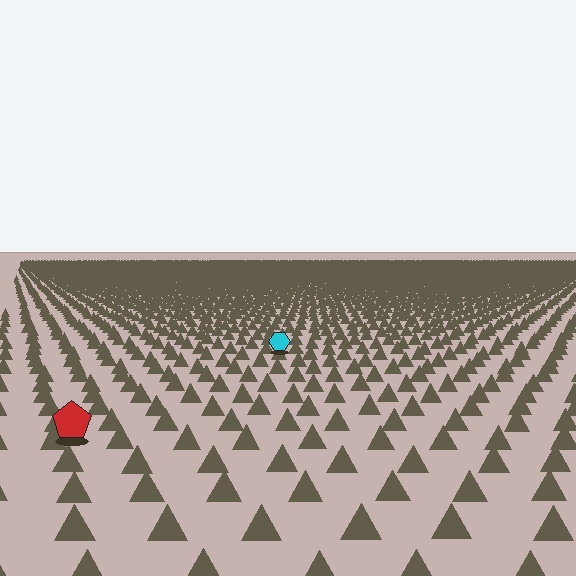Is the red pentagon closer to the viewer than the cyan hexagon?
Yes. The red pentagon is closer — you can tell from the texture gradient: the ground texture is coarser near it.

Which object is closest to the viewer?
The red pentagon is closest. The texture marks near it are larger and more spread out.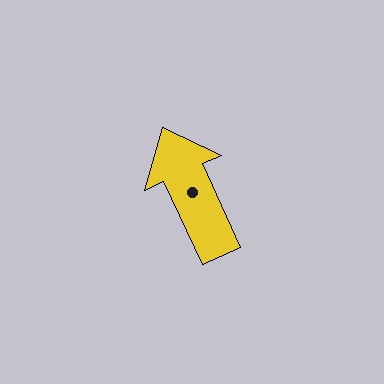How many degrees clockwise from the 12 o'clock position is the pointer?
Approximately 335 degrees.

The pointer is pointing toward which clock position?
Roughly 11 o'clock.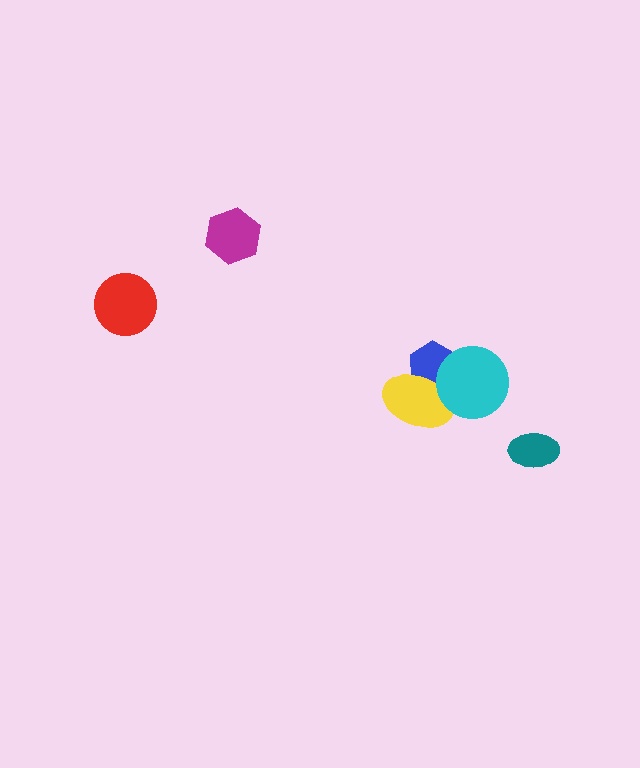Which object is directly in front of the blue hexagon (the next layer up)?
The yellow ellipse is directly in front of the blue hexagon.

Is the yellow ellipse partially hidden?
Yes, it is partially covered by another shape.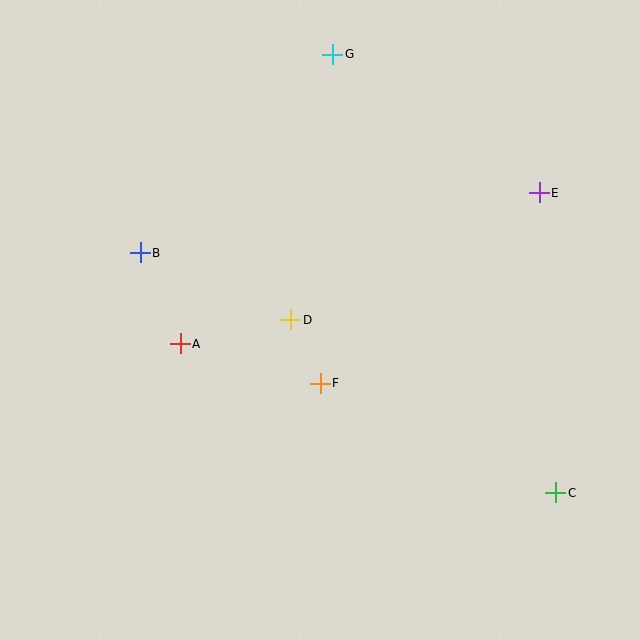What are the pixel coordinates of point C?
Point C is at (556, 493).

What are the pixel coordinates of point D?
Point D is at (291, 320).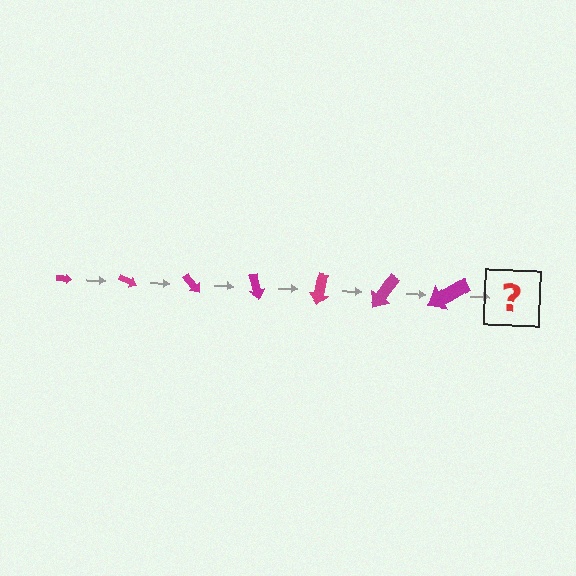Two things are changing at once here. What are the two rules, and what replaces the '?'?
The two rules are that the arrow grows larger each step and it rotates 25 degrees each step. The '?' should be an arrow, larger than the previous one and rotated 175 degrees from the start.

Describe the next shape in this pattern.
It should be an arrow, larger than the previous one and rotated 175 degrees from the start.